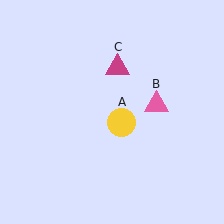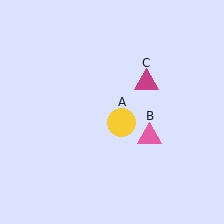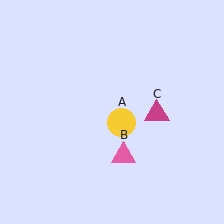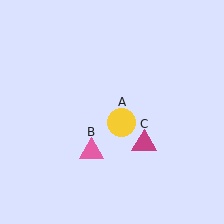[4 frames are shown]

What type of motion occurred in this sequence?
The pink triangle (object B), magenta triangle (object C) rotated clockwise around the center of the scene.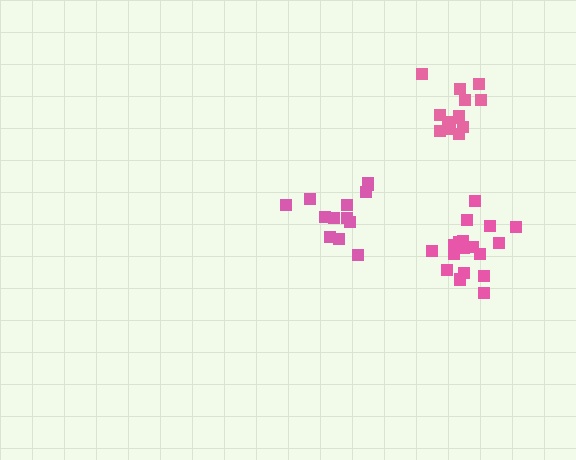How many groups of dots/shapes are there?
There are 3 groups.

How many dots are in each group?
Group 1: 18 dots, Group 2: 13 dots, Group 3: 13 dots (44 total).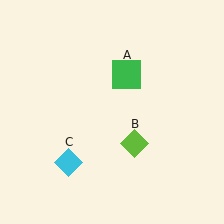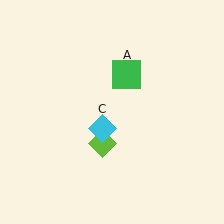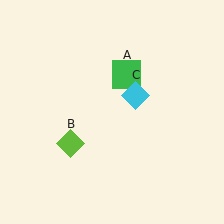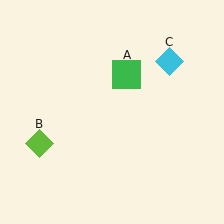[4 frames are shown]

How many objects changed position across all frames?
2 objects changed position: lime diamond (object B), cyan diamond (object C).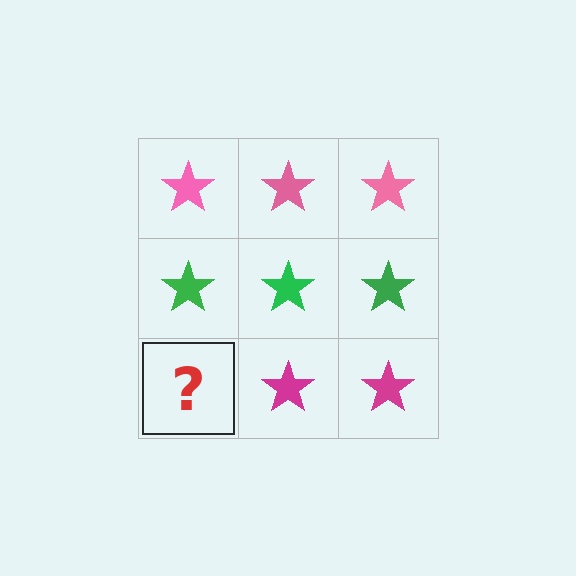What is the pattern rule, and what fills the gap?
The rule is that each row has a consistent color. The gap should be filled with a magenta star.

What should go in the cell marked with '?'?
The missing cell should contain a magenta star.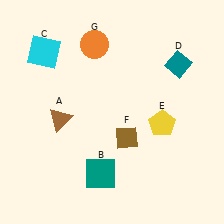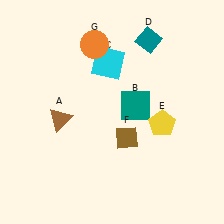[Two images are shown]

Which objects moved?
The objects that moved are: the teal square (B), the cyan square (C), the teal diamond (D).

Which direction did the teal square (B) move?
The teal square (B) moved up.